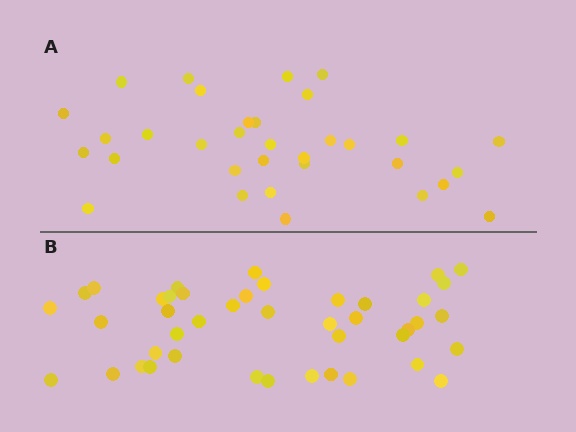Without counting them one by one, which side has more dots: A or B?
Region B (the bottom region) has more dots.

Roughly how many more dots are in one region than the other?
Region B has roughly 10 or so more dots than region A.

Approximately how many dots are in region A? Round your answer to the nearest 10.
About 30 dots. (The exact count is 33, which rounds to 30.)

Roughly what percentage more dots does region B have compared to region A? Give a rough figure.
About 30% more.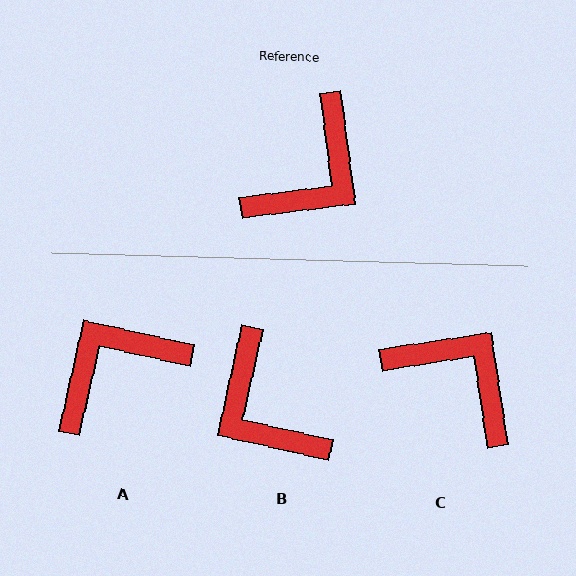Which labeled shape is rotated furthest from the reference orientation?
A, about 160 degrees away.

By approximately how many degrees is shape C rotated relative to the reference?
Approximately 92 degrees counter-clockwise.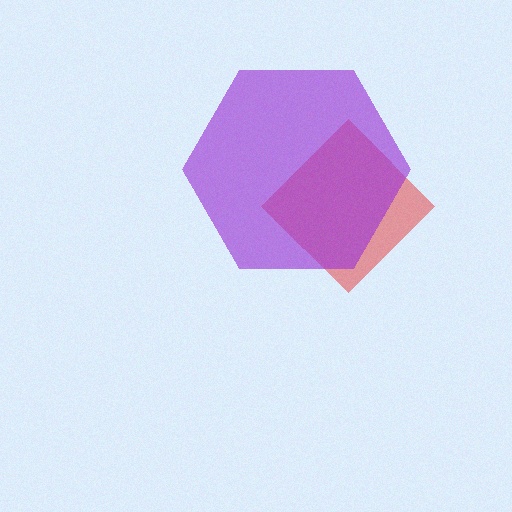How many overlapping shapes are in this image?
There are 2 overlapping shapes in the image.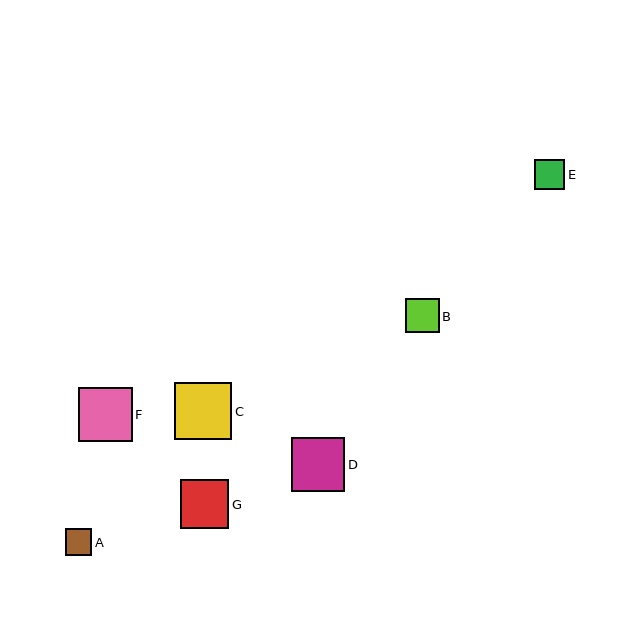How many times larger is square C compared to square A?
Square C is approximately 2.1 times the size of square A.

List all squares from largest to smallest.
From largest to smallest: C, D, F, G, B, E, A.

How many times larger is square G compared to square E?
Square G is approximately 1.6 times the size of square E.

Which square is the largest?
Square C is the largest with a size of approximately 57 pixels.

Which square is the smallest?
Square A is the smallest with a size of approximately 27 pixels.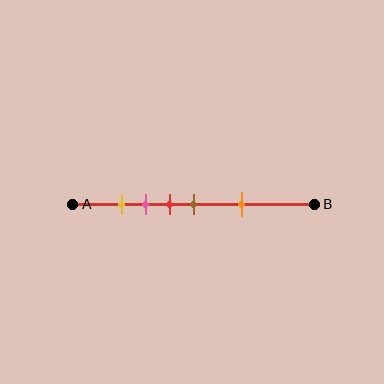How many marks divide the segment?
There are 5 marks dividing the segment.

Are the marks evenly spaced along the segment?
No, the marks are not evenly spaced.